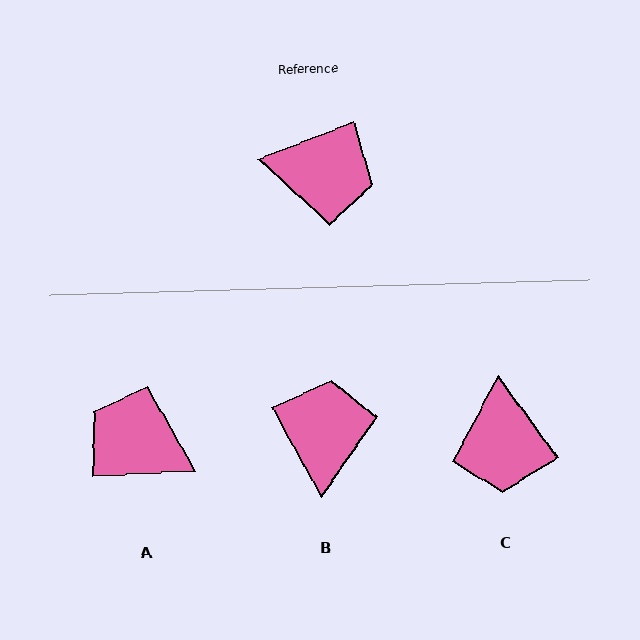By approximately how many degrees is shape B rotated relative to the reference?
Approximately 98 degrees counter-clockwise.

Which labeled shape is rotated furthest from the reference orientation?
A, about 162 degrees away.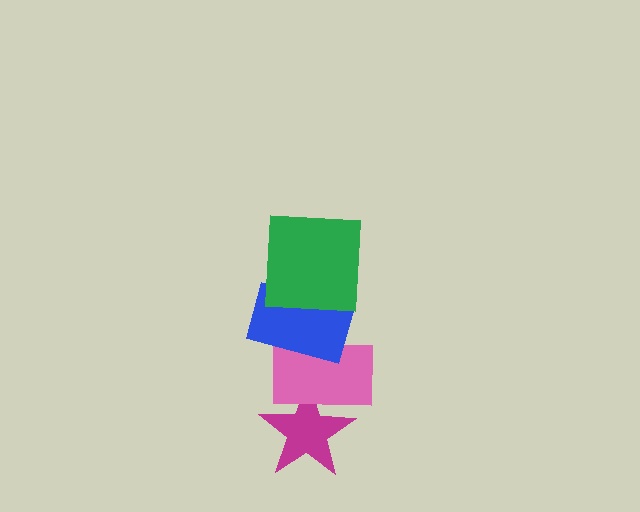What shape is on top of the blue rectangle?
The green square is on top of the blue rectangle.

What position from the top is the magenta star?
The magenta star is 4th from the top.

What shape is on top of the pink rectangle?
The blue rectangle is on top of the pink rectangle.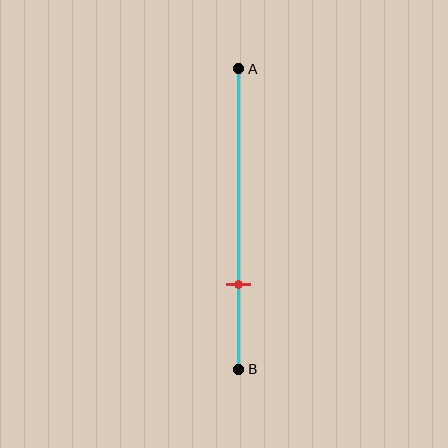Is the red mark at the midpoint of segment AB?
No, the mark is at about 70% from A, not at the 50% midpoint.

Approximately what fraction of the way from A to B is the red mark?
The red mark is approximately 70% of the way from A to B.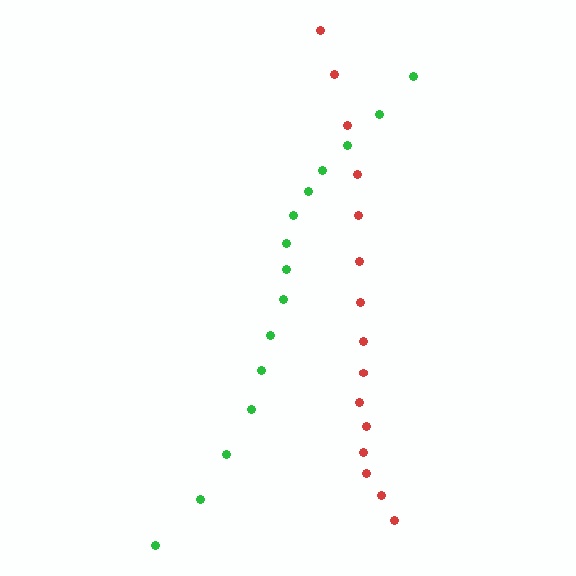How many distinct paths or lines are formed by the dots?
There are 2 distinct paths.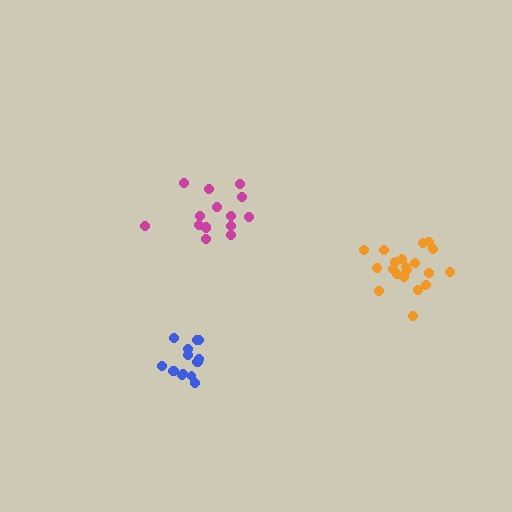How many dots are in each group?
Group 1: 21 dots, Group 2: 15 dots, Group 3: 15 dots (51 total).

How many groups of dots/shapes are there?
There are 3 groups.